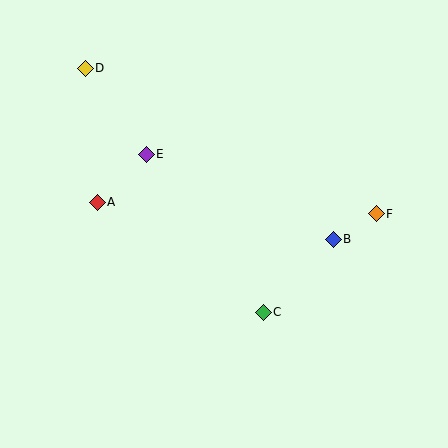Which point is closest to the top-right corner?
Point F is closest to the top-right corner.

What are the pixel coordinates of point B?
Point B is at (333, 239).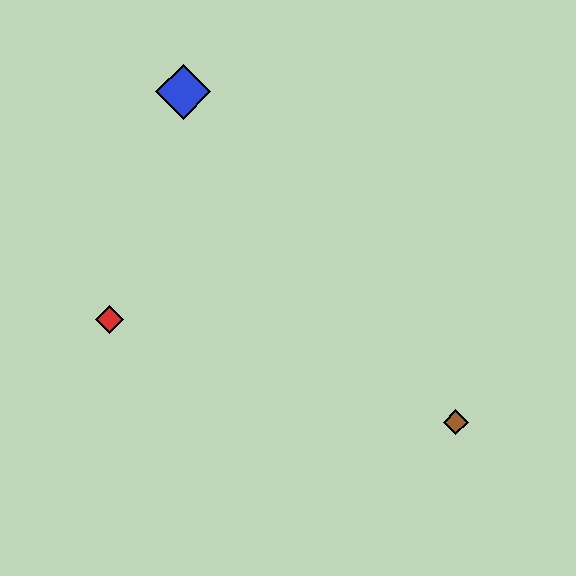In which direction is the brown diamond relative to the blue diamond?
The brown diamond is below the blue diamond.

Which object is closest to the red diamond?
The blue diamond is closest to the red diamond.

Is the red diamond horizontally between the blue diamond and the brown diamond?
No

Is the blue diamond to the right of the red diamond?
Yes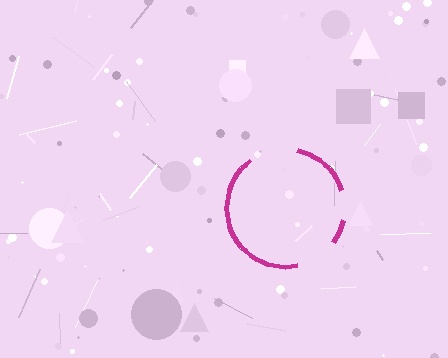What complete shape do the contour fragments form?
The contour fragments form a circle.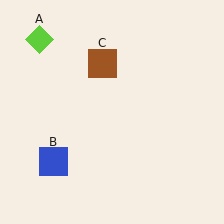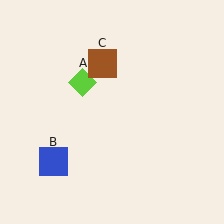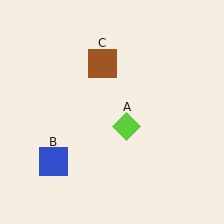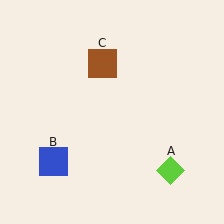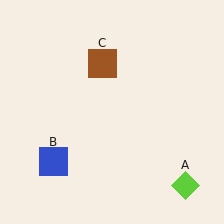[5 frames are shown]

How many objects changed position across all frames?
1 object changed position: lime diamond (object A).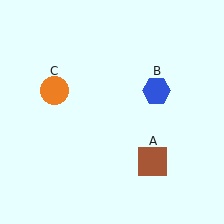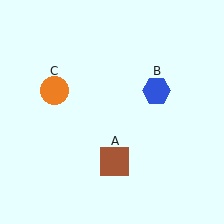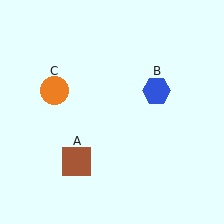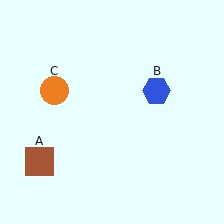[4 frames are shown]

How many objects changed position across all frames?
1 object changed position: brown square (object A).